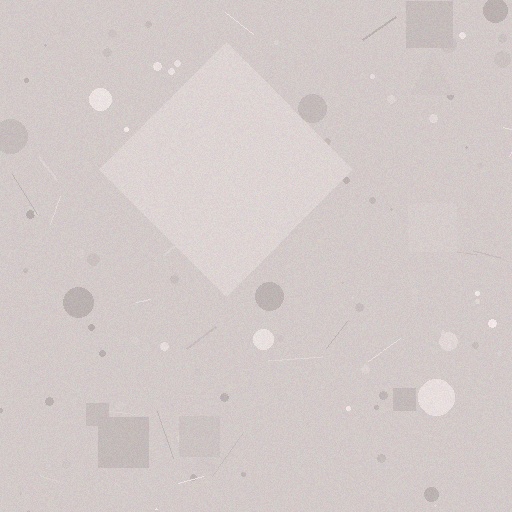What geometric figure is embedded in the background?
A diamond is embedded in the background.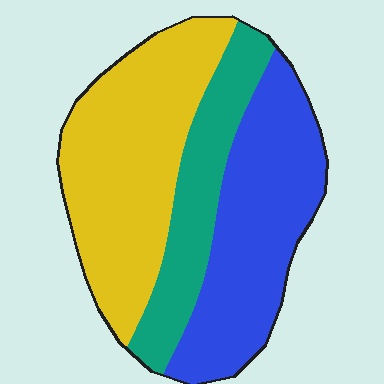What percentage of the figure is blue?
Blue covers around 35% of the figure.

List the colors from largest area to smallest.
From largest to smallest: yellow, blue, teal.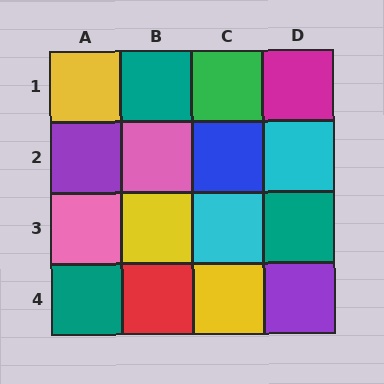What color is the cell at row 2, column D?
Cyan.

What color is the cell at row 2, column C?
Blue.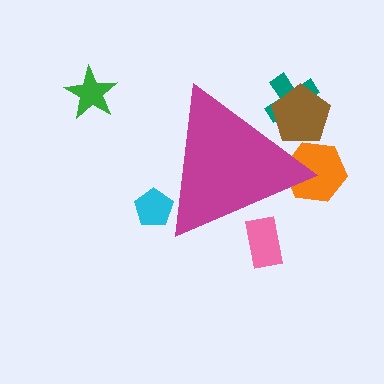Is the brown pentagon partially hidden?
Yes, the brown pentagon is partially hidden behind the magenta triangle.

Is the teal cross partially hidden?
Yes, the teal cross is partially hidden behind the magenta triangle.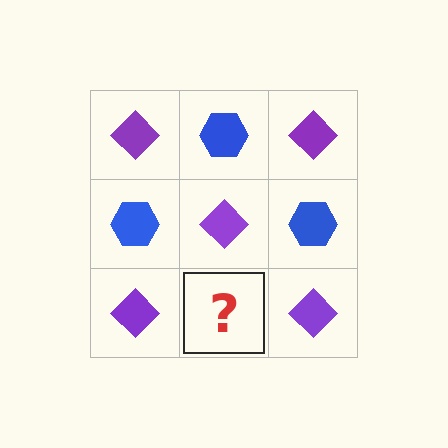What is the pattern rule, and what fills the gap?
The rule is that it alternates purple diamond and blue hexagon in a checkerboard pattern. The gap should be filled with a blue hexagon.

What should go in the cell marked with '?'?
The missing cell should contain a blue hexagon.